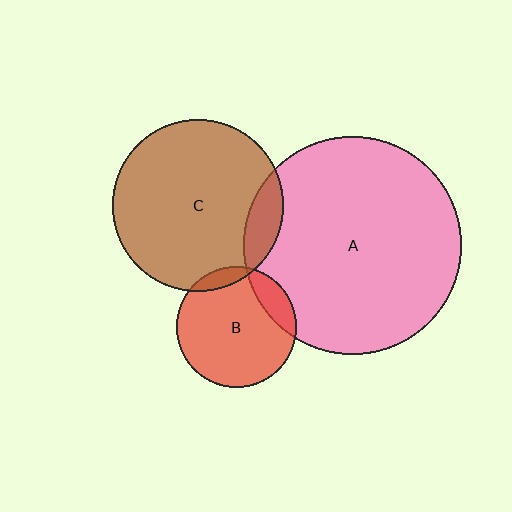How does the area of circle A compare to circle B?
Approximately 3.3 times.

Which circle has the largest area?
Circle A (pink).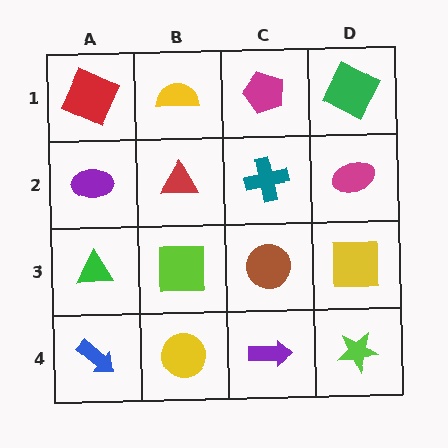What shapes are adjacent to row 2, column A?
A red square (row 1, column A), a green triangle (row 3, column A), a red triangle (row 2, column B).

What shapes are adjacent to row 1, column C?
A teal cross (row 2, column C), a yellow semicircle (row 1, column B), a green square (row 1, column D).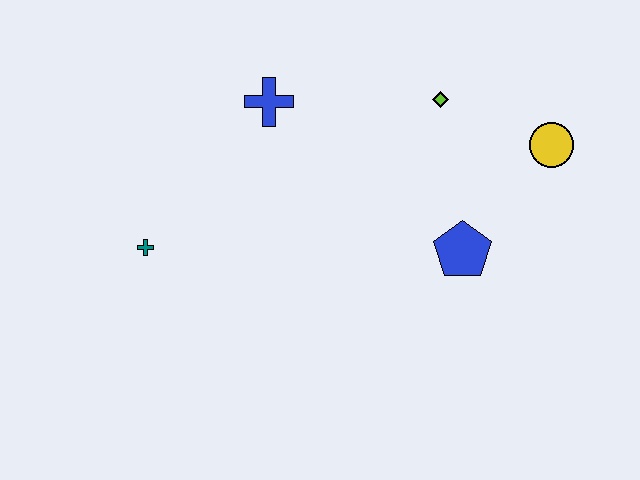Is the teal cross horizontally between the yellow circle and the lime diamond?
No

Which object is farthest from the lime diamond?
The teal cross is farthest from the lime diamond.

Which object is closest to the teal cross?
The blue cross is closest to the teal cross.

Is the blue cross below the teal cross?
No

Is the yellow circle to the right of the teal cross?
Yes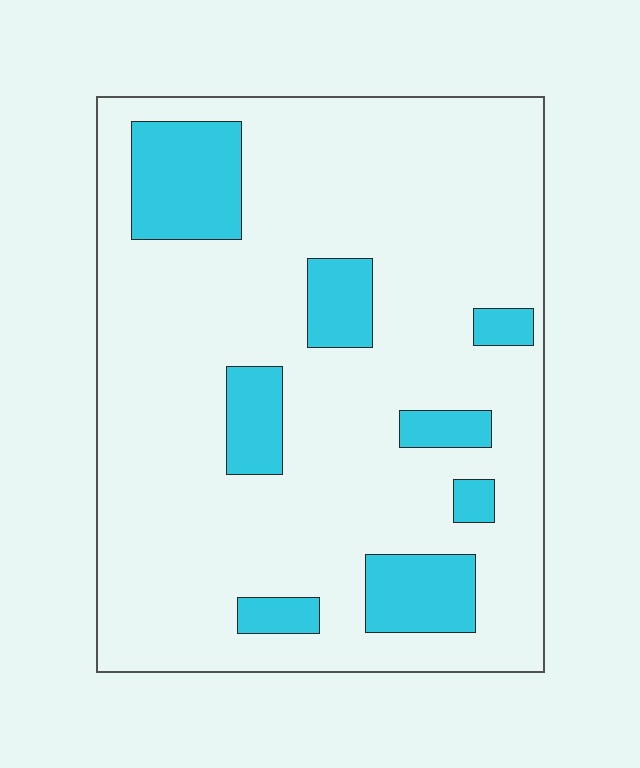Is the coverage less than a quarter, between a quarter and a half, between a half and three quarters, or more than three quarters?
Less than a quarter.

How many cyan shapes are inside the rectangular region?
8.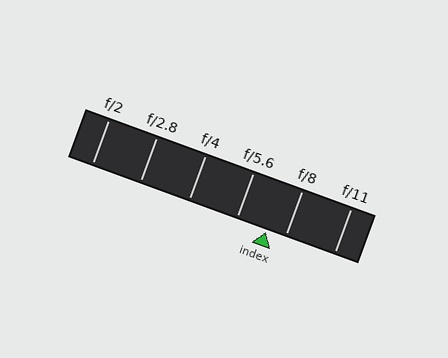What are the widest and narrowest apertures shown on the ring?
The widest aperture shown is f/2 and the narrowest is f/11.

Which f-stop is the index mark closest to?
The index mark is closest to f/8.